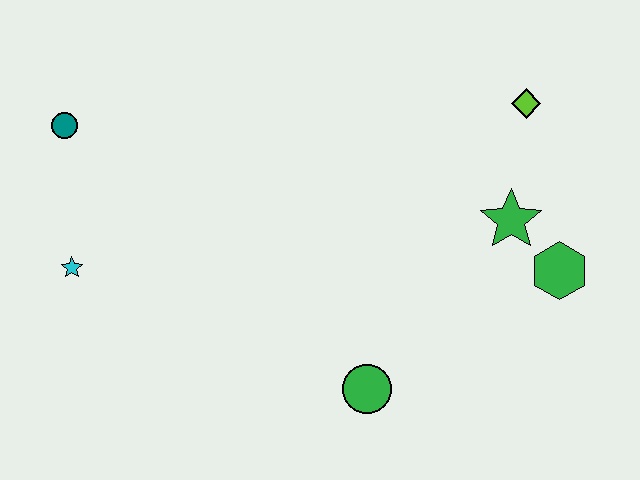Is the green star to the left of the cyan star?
No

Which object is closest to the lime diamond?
The green star is closest to the lime diamond.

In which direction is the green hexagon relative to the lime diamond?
The green hexagon is below the lime diamond.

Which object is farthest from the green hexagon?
The teal circle is farthest from the green hexagon.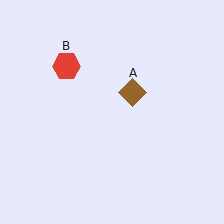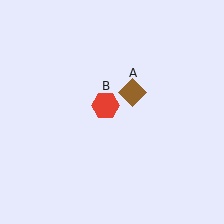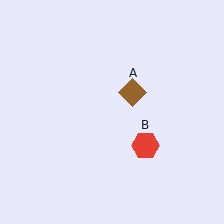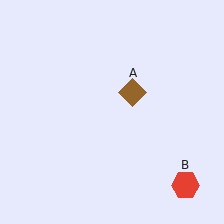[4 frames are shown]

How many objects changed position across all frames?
1 object changed position: red hexagon (object B).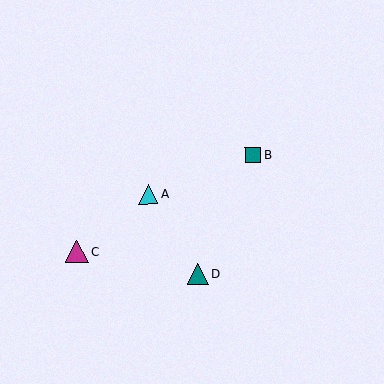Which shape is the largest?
The magenta triangle (labeled C) is the largest.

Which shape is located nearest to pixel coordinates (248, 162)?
The teal square (labeled B) at (253, 155) is nearest to that location.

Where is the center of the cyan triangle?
The center of the cyan triangle is at (148, 194).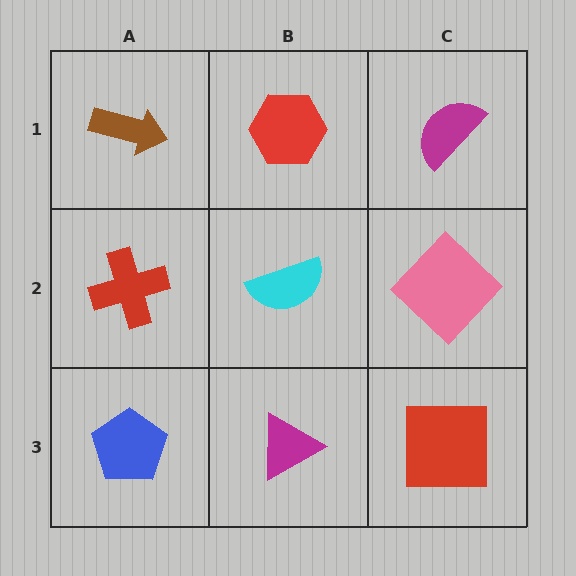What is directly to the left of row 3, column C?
A magenta triangle.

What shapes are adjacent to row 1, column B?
A cyan semicircle (row 2, column B), a brown arrow (row 1, column A), a magenta semicircle (row 1, column C).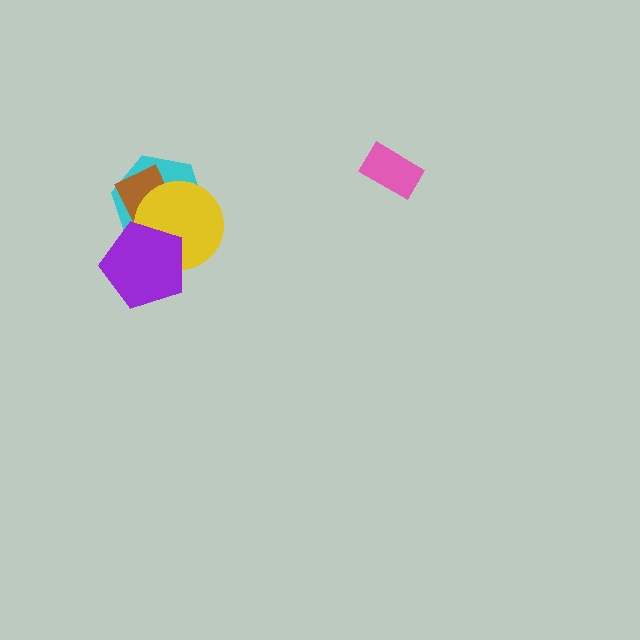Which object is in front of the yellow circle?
The purple pentagon is in front of the yellow circle.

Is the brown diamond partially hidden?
Yes, it is partially covered by another shape.